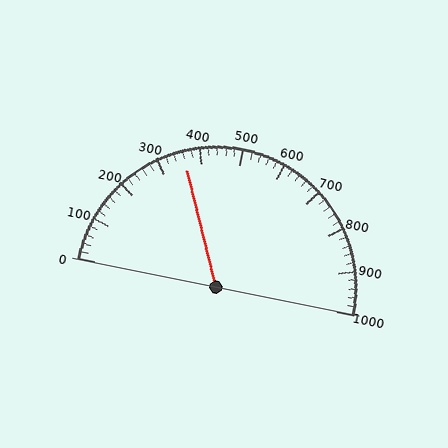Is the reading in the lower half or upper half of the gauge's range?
The reading is in the lower half of the range (0 to 1000).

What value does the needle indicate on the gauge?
The needle indicates approximately 360.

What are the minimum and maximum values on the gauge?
The gauge ranges from 0 to 1000.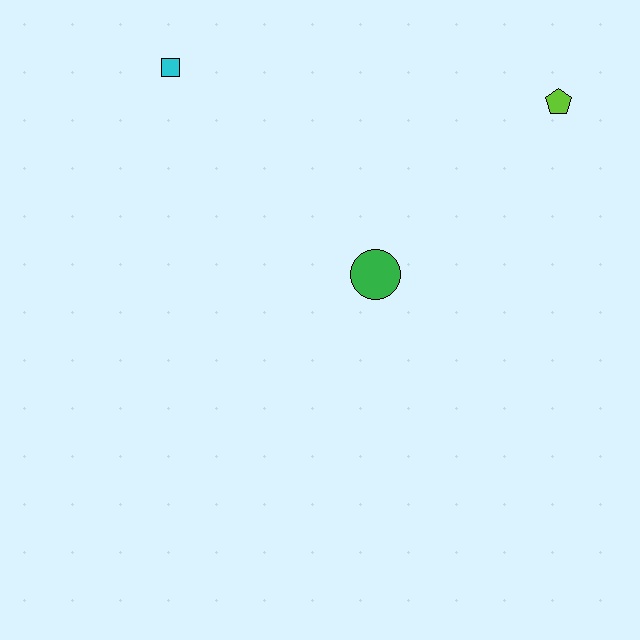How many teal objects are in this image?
There are no teal objects.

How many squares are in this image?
There is 1 square.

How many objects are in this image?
There are 3 objects.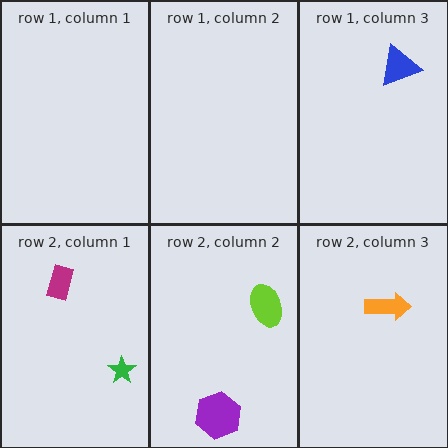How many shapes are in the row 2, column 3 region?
1.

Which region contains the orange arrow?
The row 2, column 3 region.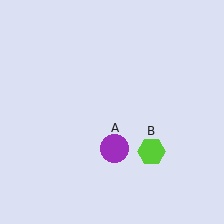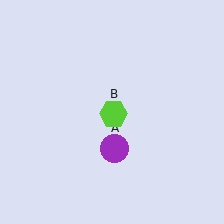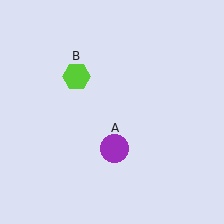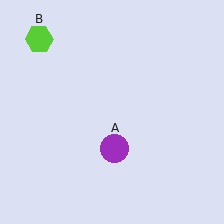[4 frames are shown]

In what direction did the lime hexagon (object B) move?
The lime hexagon (object B) moved up and to the left.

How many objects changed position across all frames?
1 object changed position: lime hexagon (object B).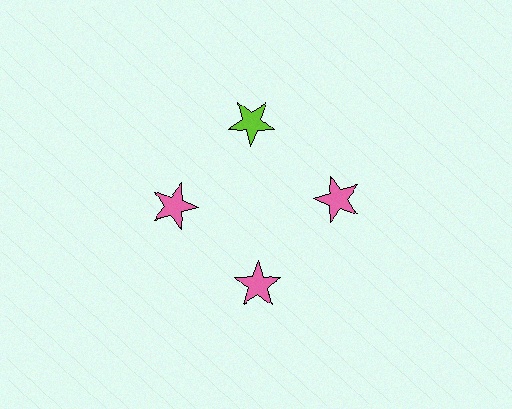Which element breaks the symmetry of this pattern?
The lime star at roughly the 12 o'clock position breaks the symmetry. All other shapes are pink stars.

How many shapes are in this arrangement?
There are 4 shapes arranged in a ring pattern.